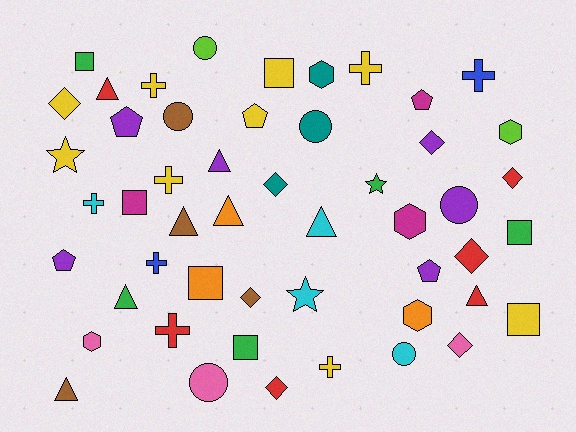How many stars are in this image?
There are 3 stars.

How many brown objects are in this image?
There are 4 brown objects.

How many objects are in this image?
There are 50 objects.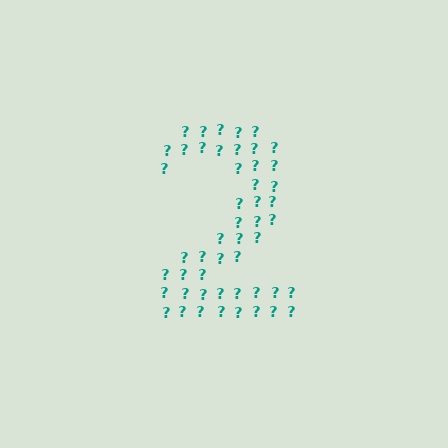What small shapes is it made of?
It is made of small question marks.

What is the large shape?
The large shape is the digit 2.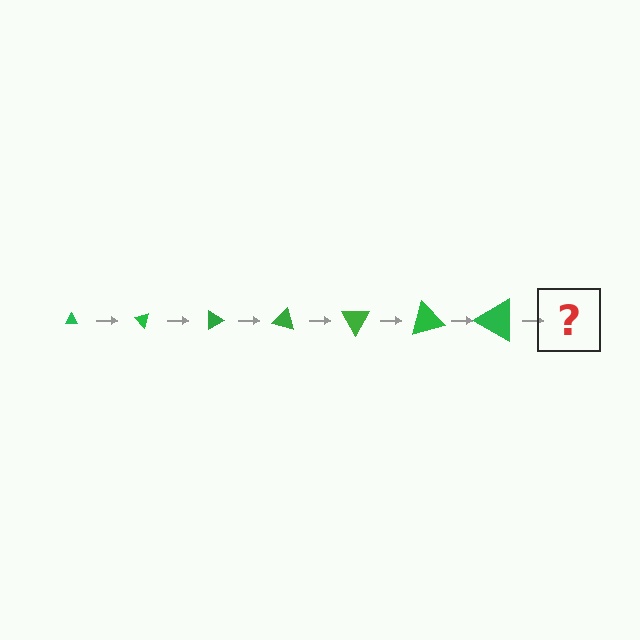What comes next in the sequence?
The next element should be a triangle, larger than the previous one and rotated 315 degrees from the start.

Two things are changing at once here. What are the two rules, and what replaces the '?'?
The two rules are that the triangle grows larger each step and it rotates 45 degrees each step. The '?' should be a triangle, larger than the previous one and rotated 315 degrees from the start.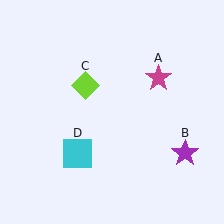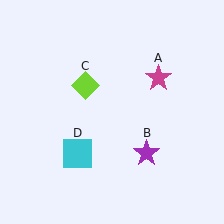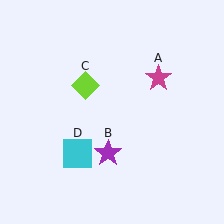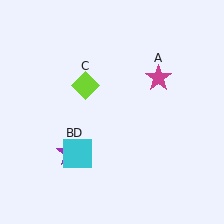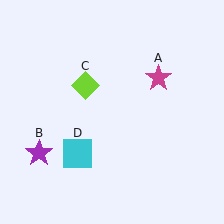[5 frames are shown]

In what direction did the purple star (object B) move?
The purple star (object B) moved left.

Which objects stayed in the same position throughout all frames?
Magenta star (object A) and lime diamond (object C) and cyan square (object D) remained stationary.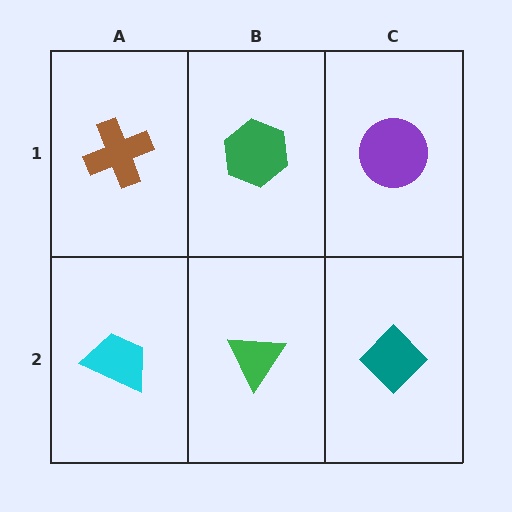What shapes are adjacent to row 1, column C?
A teal diamond (row 2, column C), a green hexagon (row 1, column B).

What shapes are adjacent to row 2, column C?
A purple circle (row 1, column C), a green triangle (row 2, column B).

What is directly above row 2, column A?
A brown cross.